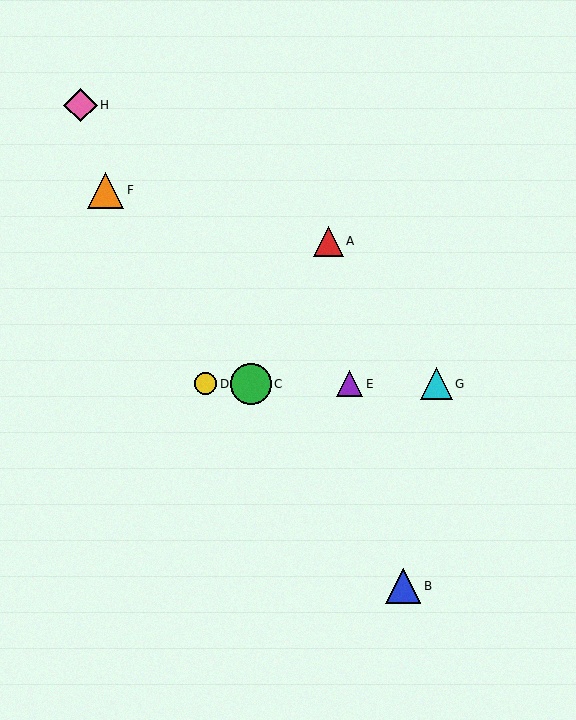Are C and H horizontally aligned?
No, C is at y≈384 and H is at y≈105.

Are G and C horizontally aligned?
Yes, both are at y≈384.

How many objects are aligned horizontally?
4 objects (C, D, E, G) are aligned horizontally.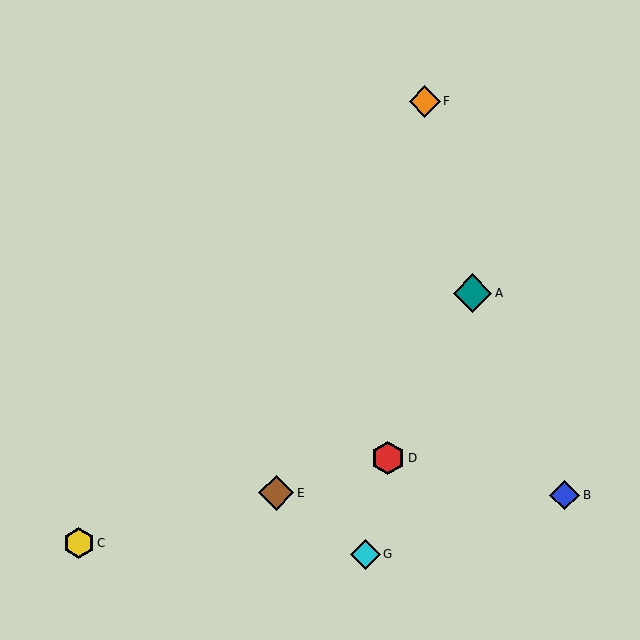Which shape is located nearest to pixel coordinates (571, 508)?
The blue diamond (labeled B) at (565, 495) is nearest to that location.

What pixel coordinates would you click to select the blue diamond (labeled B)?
Click at (565, 495) to select the blue diamond B.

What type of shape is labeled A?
Shape A is a teal diamond.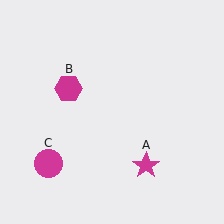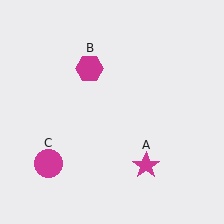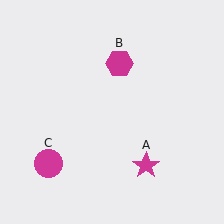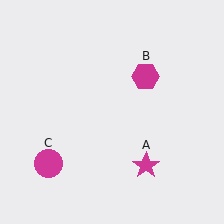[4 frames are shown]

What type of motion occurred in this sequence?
The magenta hexagon (object B) rotated clockwise around the center of the scene.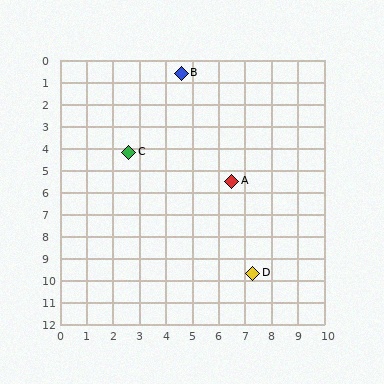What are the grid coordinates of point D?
Point D is at approximately (7.3, 9.7).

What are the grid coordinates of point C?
Point C is at approximately (2.6, 4.2).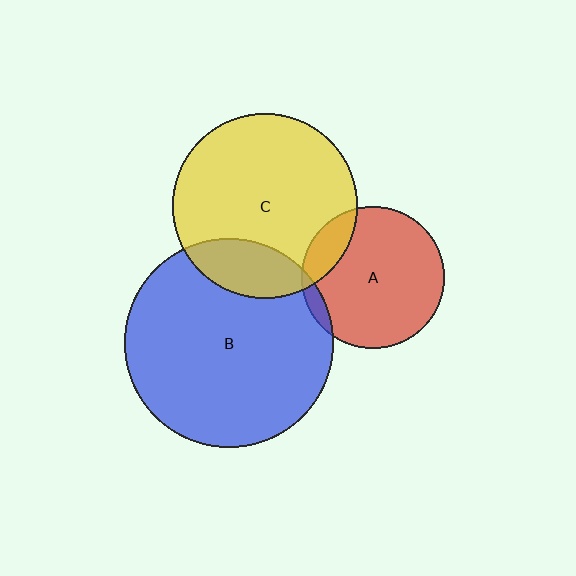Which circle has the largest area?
Circle B (blue).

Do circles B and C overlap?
Yes.